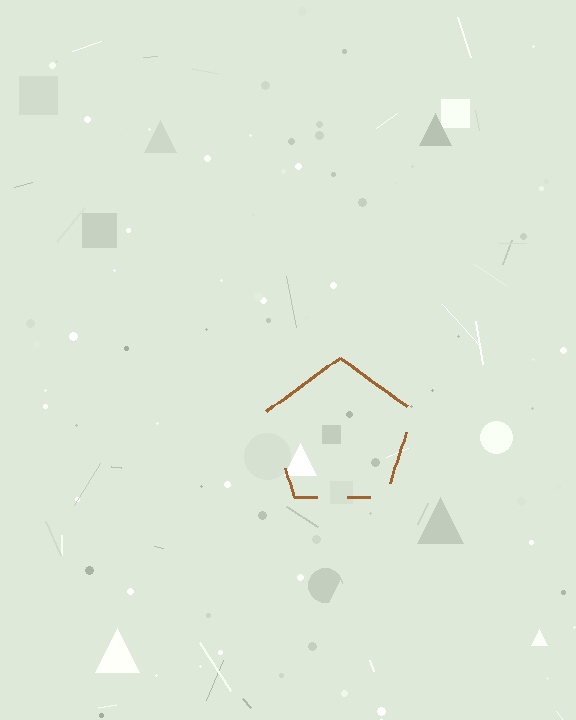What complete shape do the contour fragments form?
The contour fragments form a pentagon.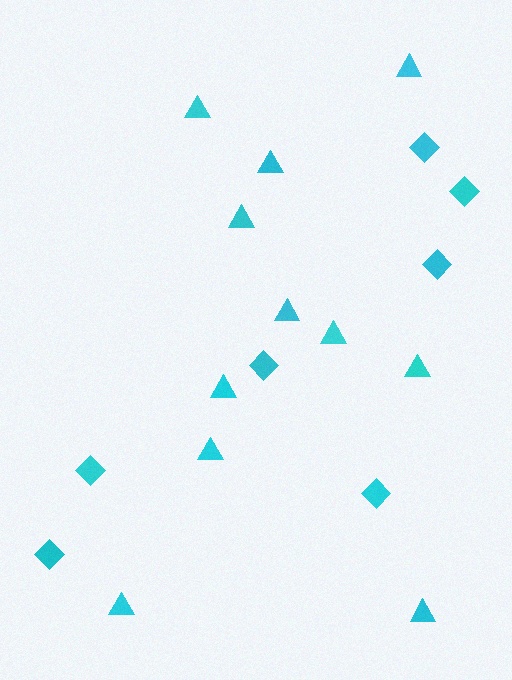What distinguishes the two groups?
There are 2 groups: one group of triangles (11) and one group of diamonds (7).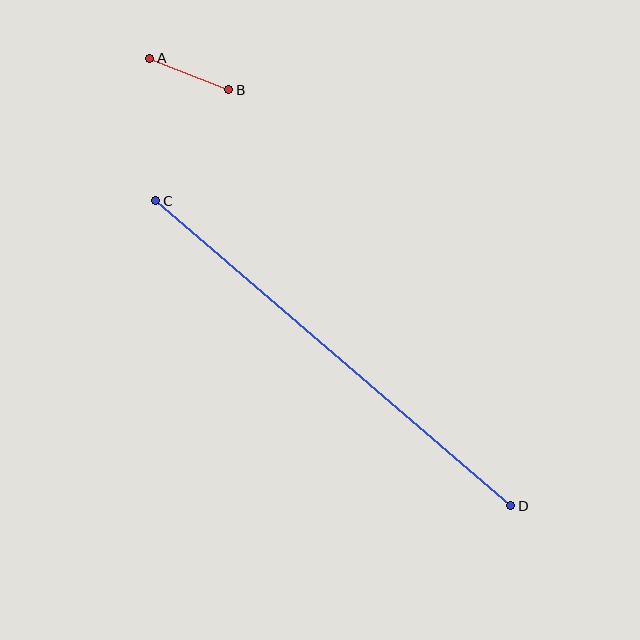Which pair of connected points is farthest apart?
Points C and D are farthest apart.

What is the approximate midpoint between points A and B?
The midpoint is at approximately (189, 74) pixels.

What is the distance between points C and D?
The distance is approximately 468 pixels.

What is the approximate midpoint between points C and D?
The midpoint is at approximately (333, 353) pixels.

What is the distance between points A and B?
The distance is approximately 85 pixels.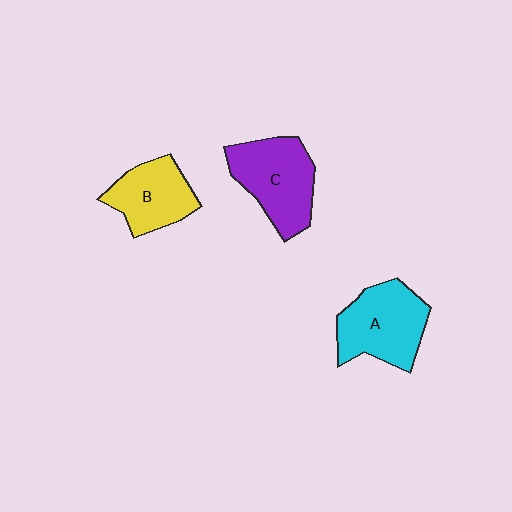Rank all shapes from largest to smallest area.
From largest to smallest: C (purple), A (cyan), B (yellow).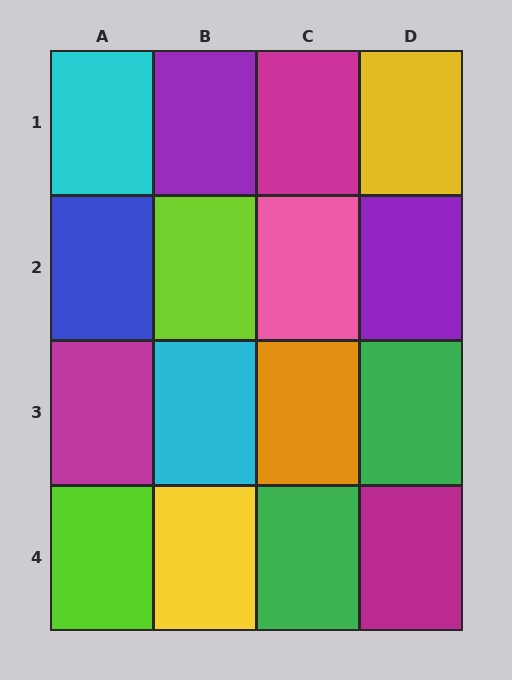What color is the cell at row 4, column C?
Green.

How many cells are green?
2 cells are green.